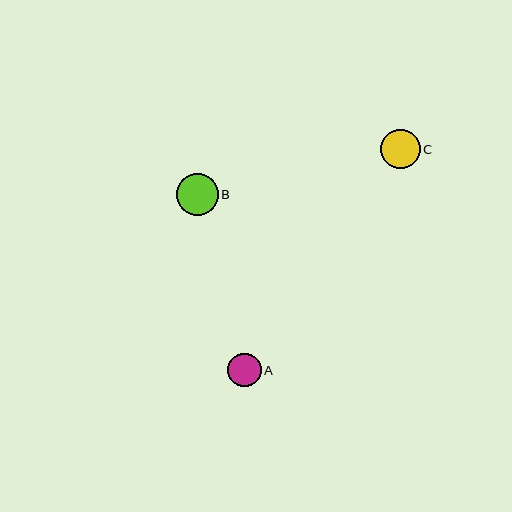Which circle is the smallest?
Circle A is the smallest with a size of approximately 33 pixels.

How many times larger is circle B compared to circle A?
Circle B is approximately 1.3 times the size of circle A.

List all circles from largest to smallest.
From largest to smallest: B, C, A.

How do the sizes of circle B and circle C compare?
Circle B and circle C are approximately the same size.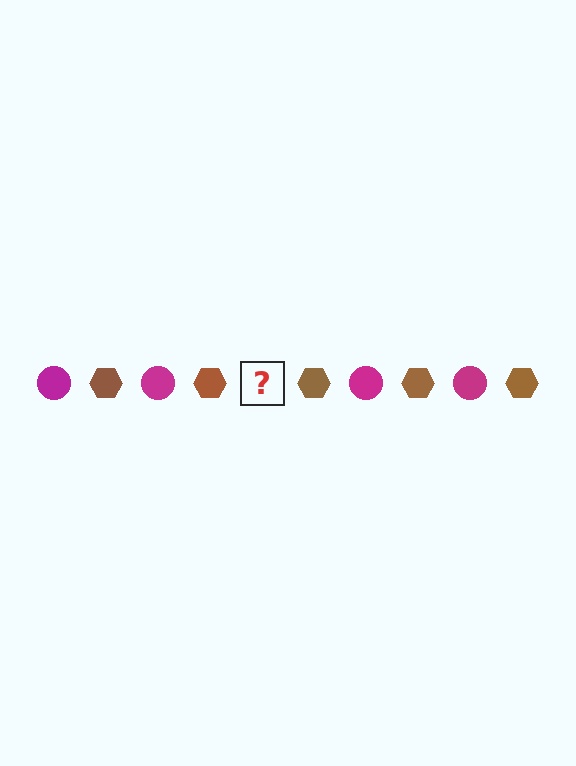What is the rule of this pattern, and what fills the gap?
The rule is that the pattern alternates between magenta circle and brown hexagon. The gap should be filled with a magenta circle.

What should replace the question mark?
The question mark should be replaced with a magenta circle.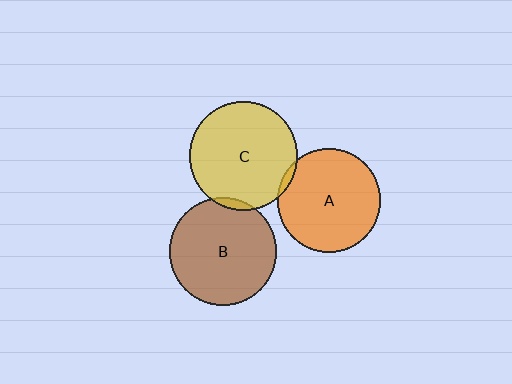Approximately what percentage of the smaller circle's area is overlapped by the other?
Approximately 5%.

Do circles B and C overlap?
Yes.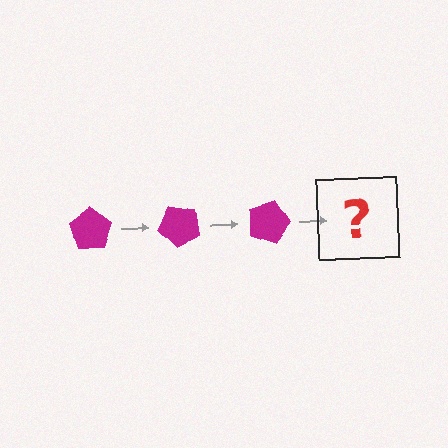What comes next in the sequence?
The next element should be a magenta pentagon rotated 135 degrees.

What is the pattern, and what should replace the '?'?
The pattern is that the pentagon rotates 45 degrees each step. The '?' should be a magenta pentagon rotated 135 degrees.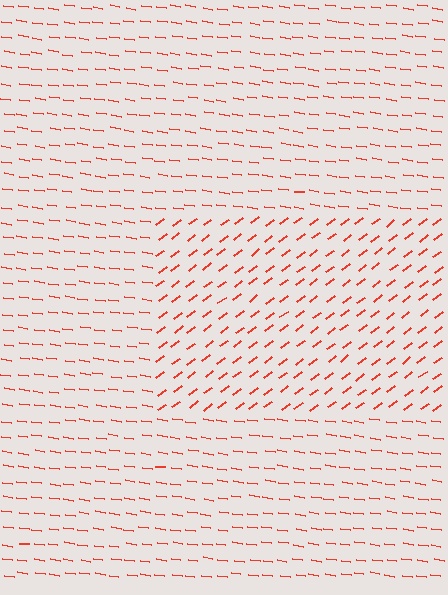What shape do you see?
I see a rectangle.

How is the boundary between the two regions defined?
The boundary is defined purely by a change in line orientation (approximately 45 degrees difference). All lines are the same color and thickness.